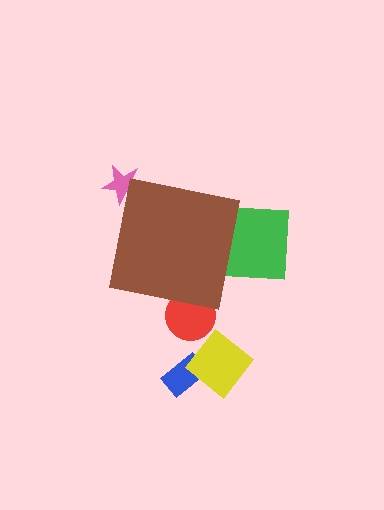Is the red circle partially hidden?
Yes, the red circle is partially hidden behind the brown square.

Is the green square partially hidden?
Yes, the green square is partially hidden behind the brown square.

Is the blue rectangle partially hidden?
No, the blue rectangle is fully visible.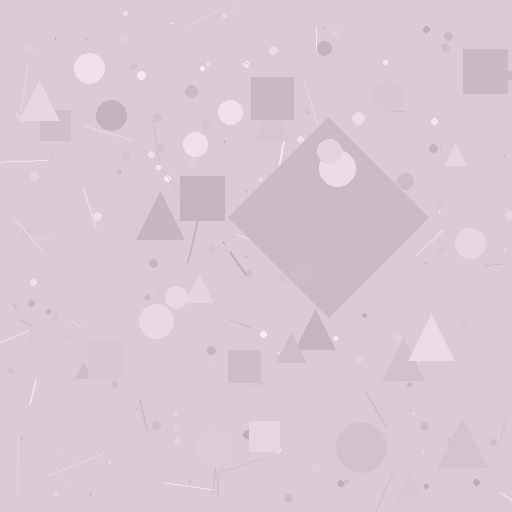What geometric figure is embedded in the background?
A diamond is embedded in the background.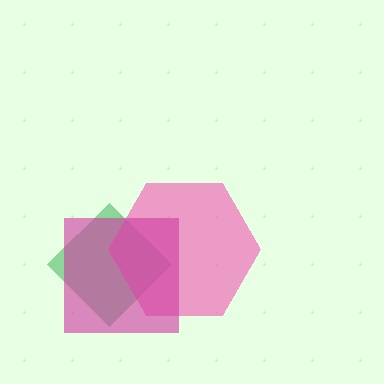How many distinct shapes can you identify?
There are 3 distinct shapes: a green diamond, a pink hexagon, a magenta square.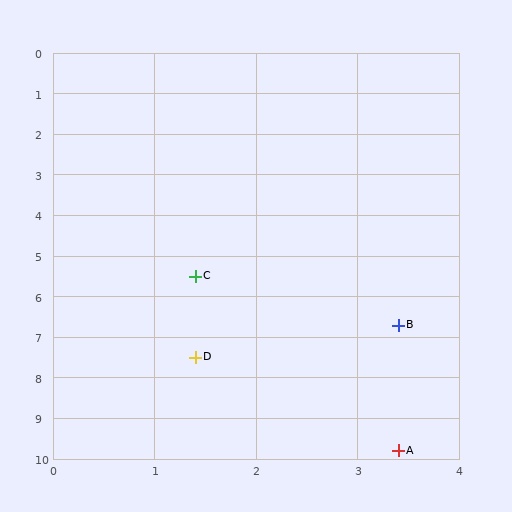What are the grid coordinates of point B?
Point B is at approximately (3.4, 6.7).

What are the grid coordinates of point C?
Point C is at approximately (1.4, 5.5).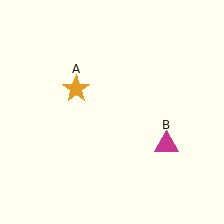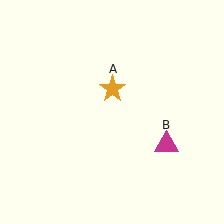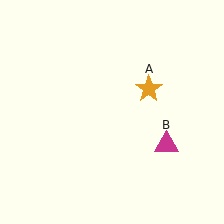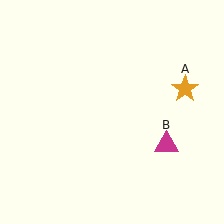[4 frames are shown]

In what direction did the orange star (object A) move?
The orange star (object A) moved right.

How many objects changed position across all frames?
1 object changed position: orange star (object A).